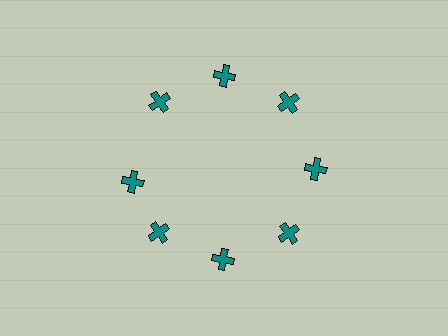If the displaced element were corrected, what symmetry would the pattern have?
It would have 8-fold rotational symmetry — the pattern would map onto itself every 45 degrees.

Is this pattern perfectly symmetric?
No. The 8 teal crosses are arranged in a ring, but one element near the 9 o'clock position is rotated out of alignment along the ring, breaking the 8-fold rotational symmetry.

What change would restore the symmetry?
The symmetry would be restored by rotating it back into even spacing with its neighbors so that all 8 crosses sit at equal angles and equal distance from the center.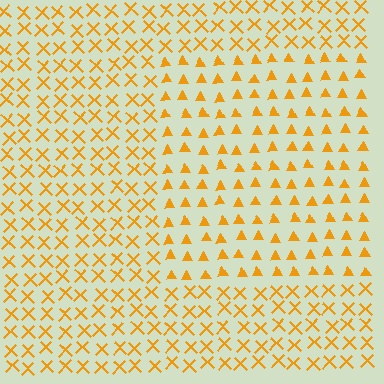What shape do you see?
I see a rectangle.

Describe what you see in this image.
The image is filled with small orange elements arranged in a uniform grid. A rectangle-shaped region contains triangles, while the surrounding area contains X marks. The boundary is defined purely by the change in element shape.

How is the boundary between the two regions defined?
The boundary is defined by a change in element shape: triangles inside vs. X marks outside. All elements share the same color and spacing.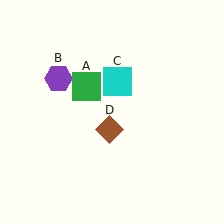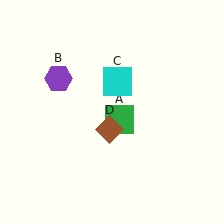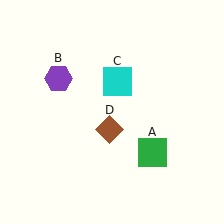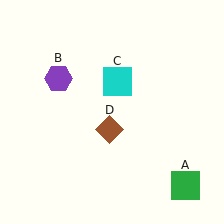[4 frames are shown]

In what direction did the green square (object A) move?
The green square (object A) moved down and to the right.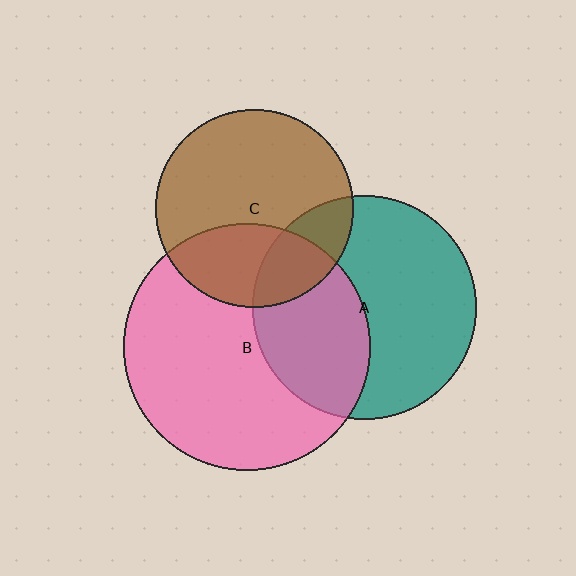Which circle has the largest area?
Circle B (pink).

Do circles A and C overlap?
Yes.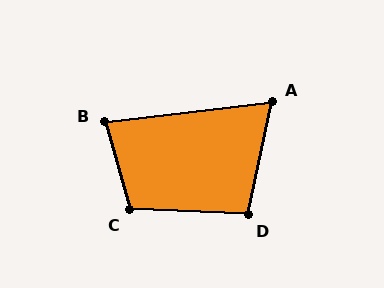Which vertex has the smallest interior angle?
A, at approximately 71 degrees.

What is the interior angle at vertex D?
Approximately 99 degrees (obtuse).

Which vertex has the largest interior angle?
C, at approximately 109 degrees.